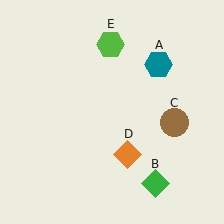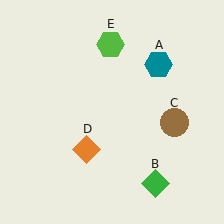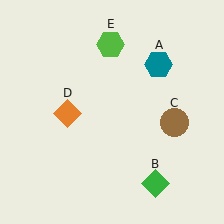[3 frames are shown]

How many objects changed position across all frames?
1 object changed position: orange diamond (object D).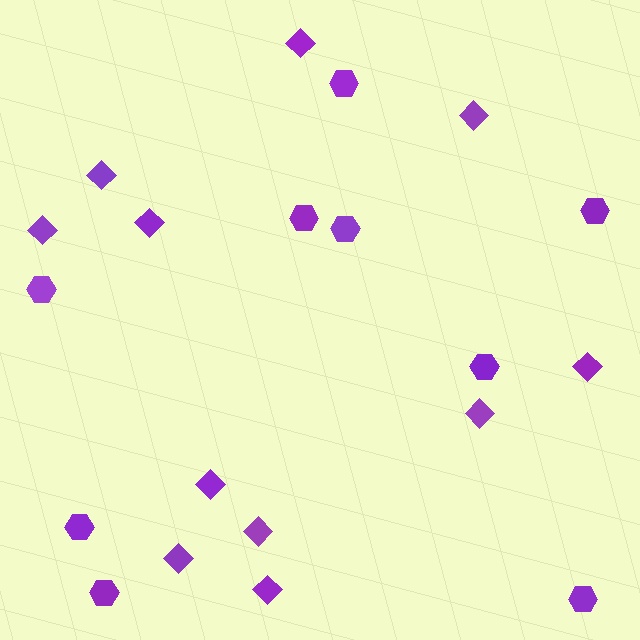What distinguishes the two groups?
There are 2 groups: one group of hexagons (9) and one group of diamonds (11).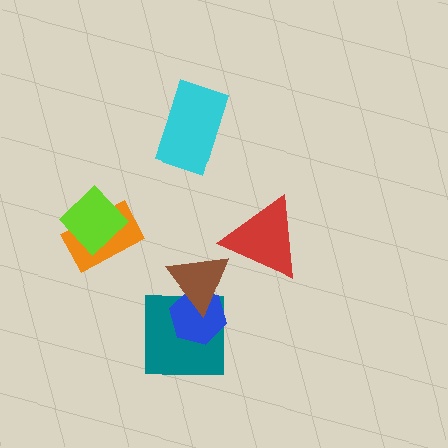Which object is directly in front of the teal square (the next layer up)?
The blue hexagon is directly in front of the teal square.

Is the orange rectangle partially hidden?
Yes, it is partially covered by another shape.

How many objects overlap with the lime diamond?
1 object overlaps with the lime diamond.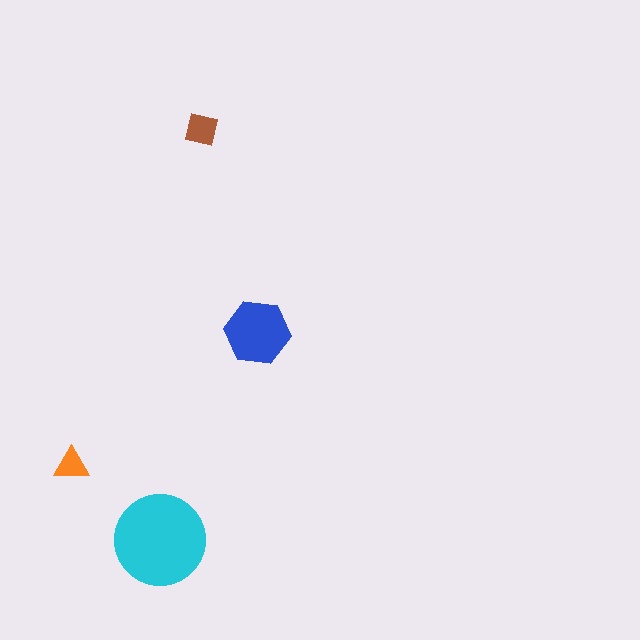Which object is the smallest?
The orange triangle.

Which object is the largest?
The cyan circle.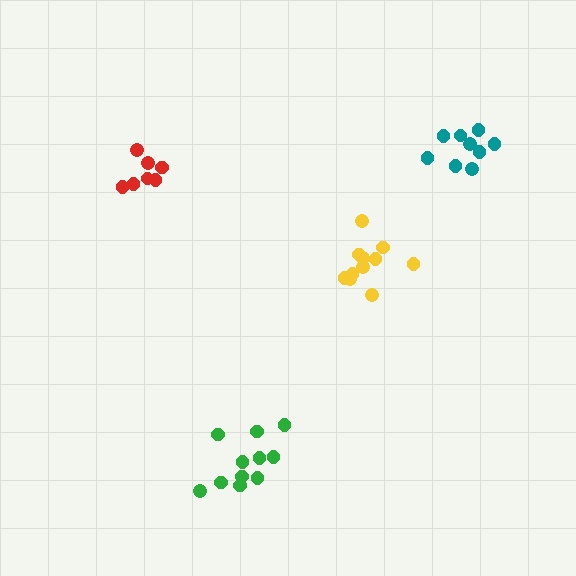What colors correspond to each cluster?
The clusters are colored: yellow, teal, red, green.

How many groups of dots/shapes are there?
There are 4 groups.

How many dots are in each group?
Group 1: 11 dots, Group 2: 9 dots, Group 3: 7 dots, Group 4: 11 dots (38 total).